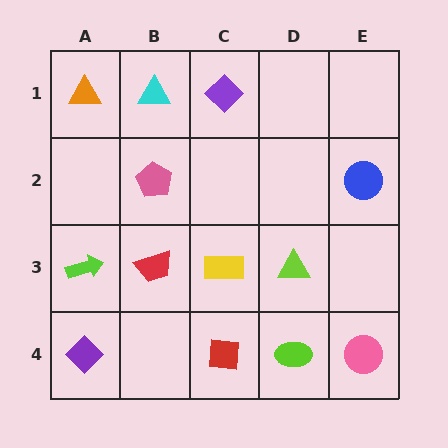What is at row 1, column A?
An orange triangle.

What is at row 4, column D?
A lime ellipse.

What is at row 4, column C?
A red square.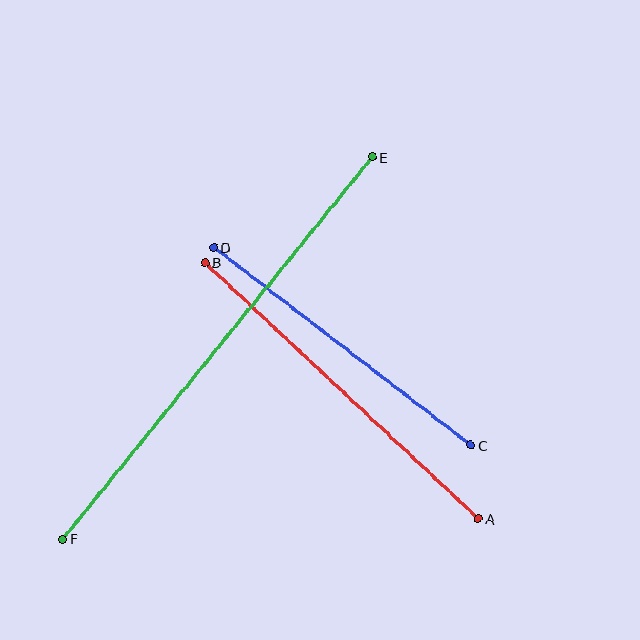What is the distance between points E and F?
The distance is approximately 492 pixels.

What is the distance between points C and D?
The distance is approximately 324 pixels.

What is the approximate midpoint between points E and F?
The midpoint is at approximately (217, 348) pixels.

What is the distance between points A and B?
The distance is approximately 375 pixels.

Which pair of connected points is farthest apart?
Points E and F are farthest apart.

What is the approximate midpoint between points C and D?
The midpoint is at approximately (342, 346) pixels.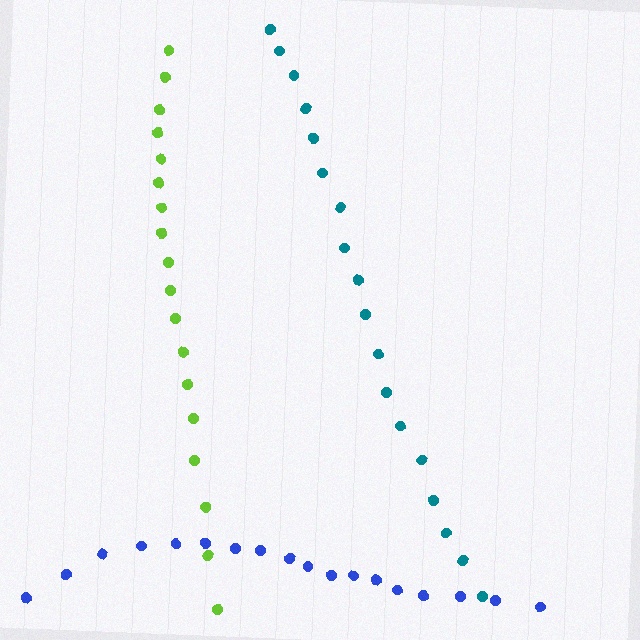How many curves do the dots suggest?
There are 3 distinct paths.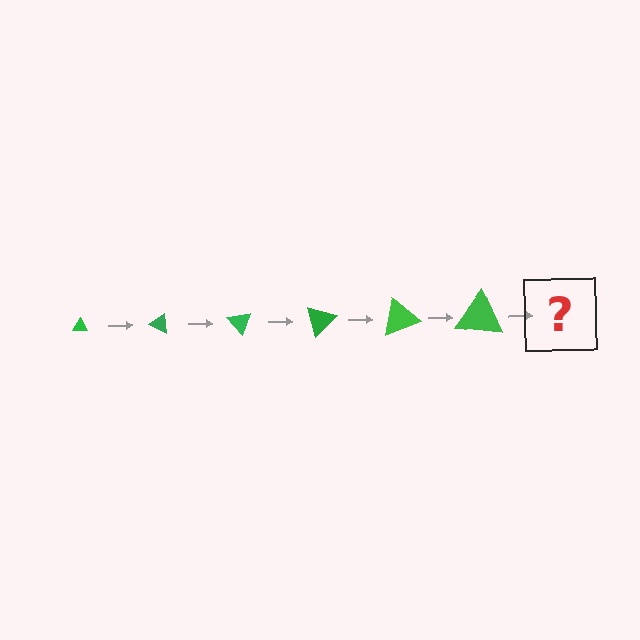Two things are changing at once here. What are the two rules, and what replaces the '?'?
The two rules are that the triangle grows larger each step and it rotates 25 degrees each step. The '?' should be a triangle, larger than the previous one and rotated 150 degrees from the start.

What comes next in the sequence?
The next element should be a triangle, larger than the previous one and rotated 150 degrees from the start.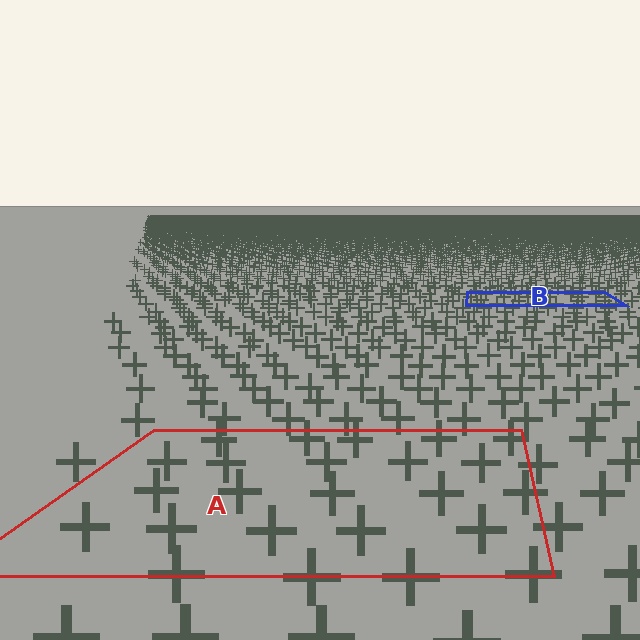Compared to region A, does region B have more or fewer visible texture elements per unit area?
Region B has more texture elements per unit area — they are packed more densely because it is farther away.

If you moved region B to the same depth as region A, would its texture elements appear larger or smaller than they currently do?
They would appear larger. At a closer depth, the same texture elements are projected at a bigger on-screen size.